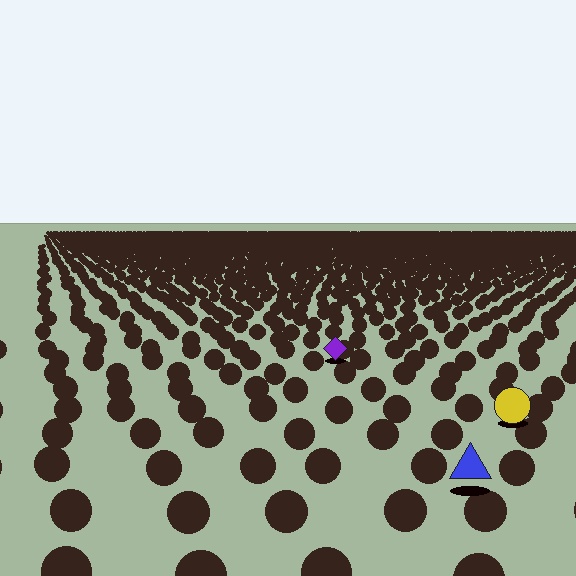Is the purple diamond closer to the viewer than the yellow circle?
No. The yellow circle is closer — you can tell from the texture gradient: the ground texture is coarser near it.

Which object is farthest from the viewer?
The purple diamond is farthest from the viewer. It appears smaller and the ground texture around it is denser.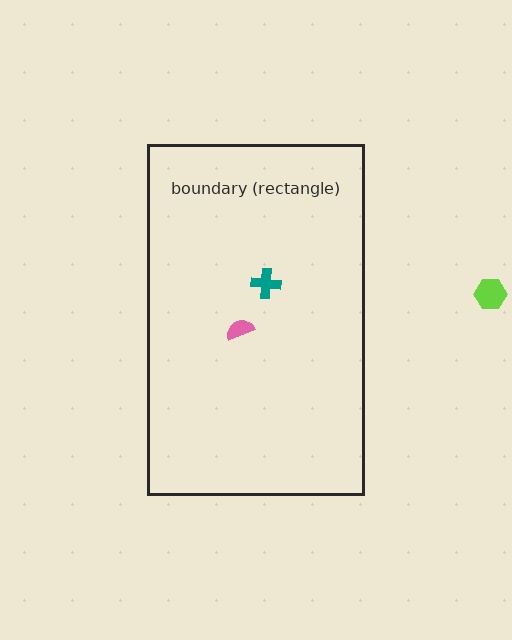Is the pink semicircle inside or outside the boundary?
Inside.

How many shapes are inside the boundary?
2 inside, 1 outside.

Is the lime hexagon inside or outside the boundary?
Outside.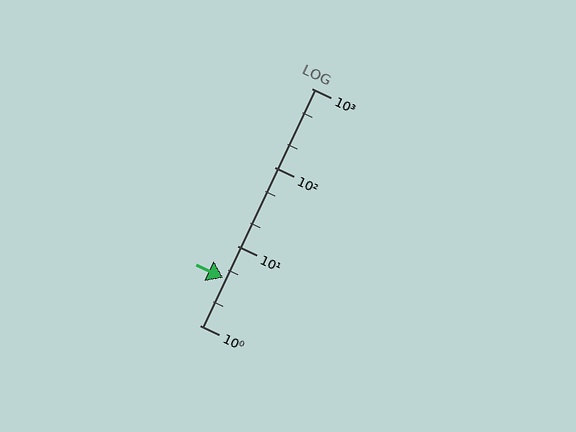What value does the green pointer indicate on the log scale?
The pointer indicates approximately 4.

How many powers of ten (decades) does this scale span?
The scale spans 3 decades, from 1 to 1000.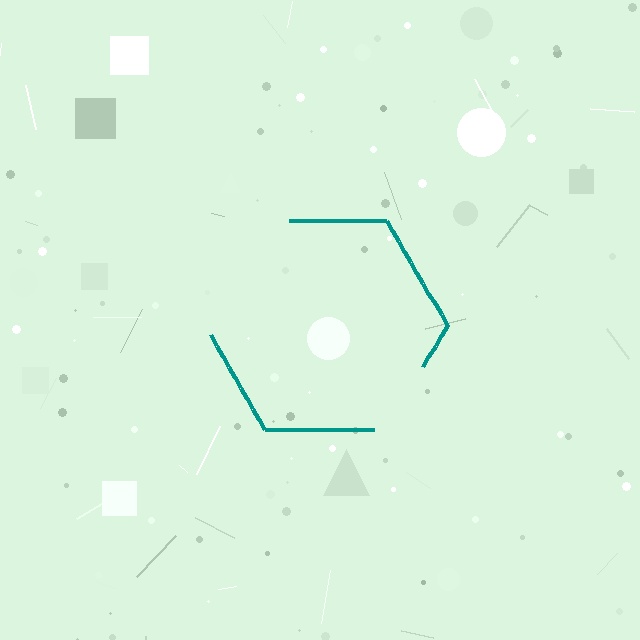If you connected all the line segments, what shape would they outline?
They would outline a hexagon.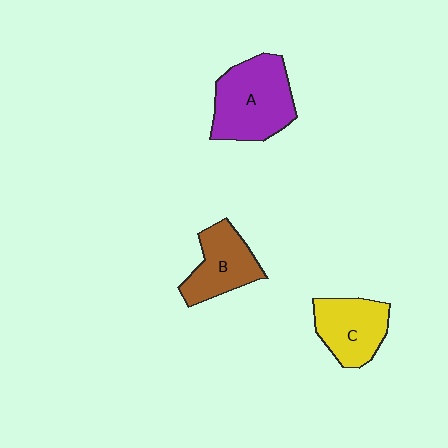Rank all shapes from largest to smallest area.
From largest to smallest: A (purple), C (yellow), B (brown).